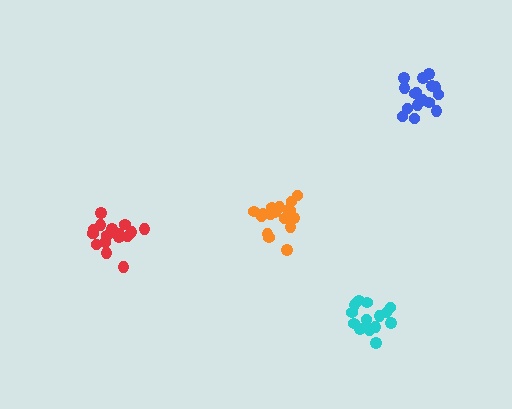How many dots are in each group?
Group 1: 17 dots, Group 2: 16 dots, Group 3: 18 dots, Group 4: 17 dots (68 total).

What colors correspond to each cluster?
The clusters are colored: red, blue, orange, cyan.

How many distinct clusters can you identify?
There are 4 distinct clusters.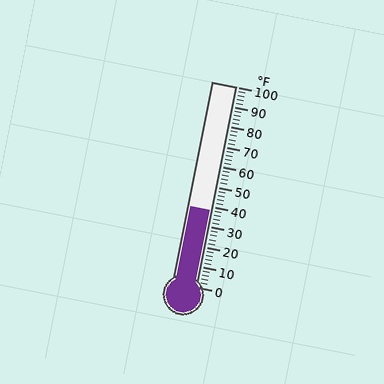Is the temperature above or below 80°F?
The temperature is below 80°F.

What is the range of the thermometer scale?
The thermometer scale ranges from 0°F to 100°F.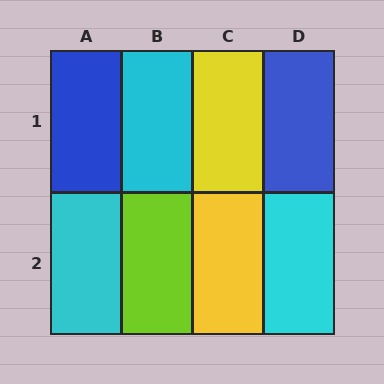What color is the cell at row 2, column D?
Cyan.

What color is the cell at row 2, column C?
Yellow.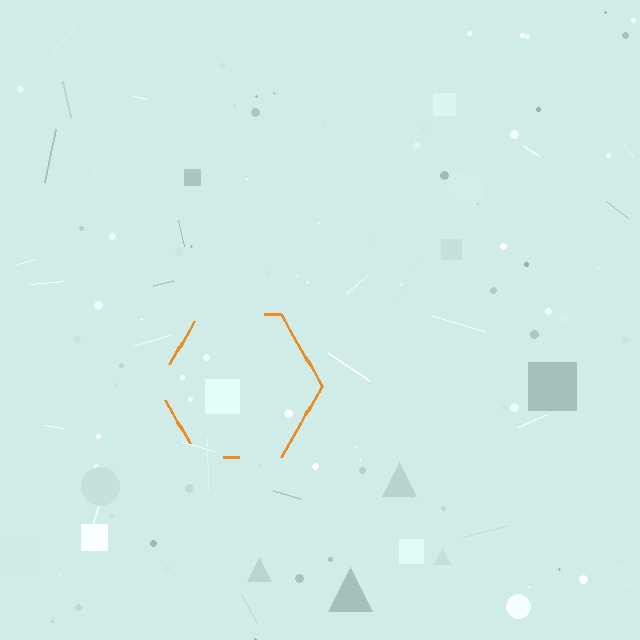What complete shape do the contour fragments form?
The contour fragments form a hexagon.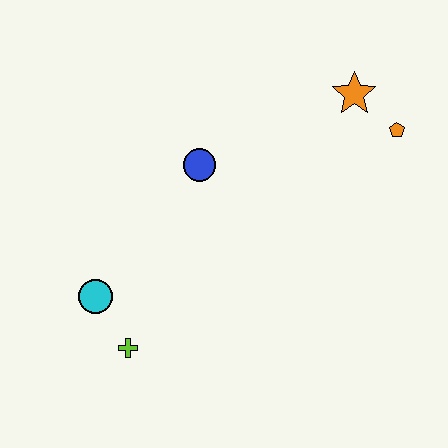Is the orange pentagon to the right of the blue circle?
Yes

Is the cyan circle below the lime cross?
No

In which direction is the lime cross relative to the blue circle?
The lime cross is below the blue circle.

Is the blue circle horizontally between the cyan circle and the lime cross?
No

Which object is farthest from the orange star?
The lime cross is farthest from the orange star.